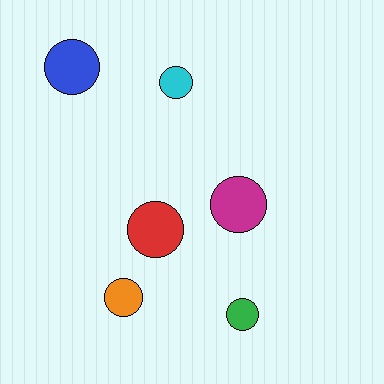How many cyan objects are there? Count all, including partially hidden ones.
There is 1 cyan object.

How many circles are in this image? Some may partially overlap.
There are 6 circles.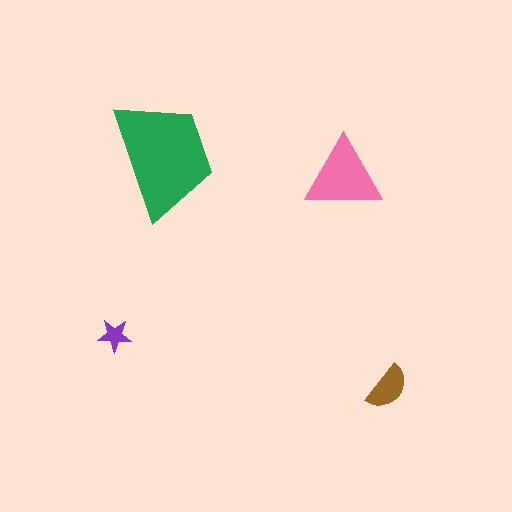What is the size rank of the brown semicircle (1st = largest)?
3rd.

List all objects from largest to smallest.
The green trapezoid, the pink triangle, the brown semicircle, the purple star.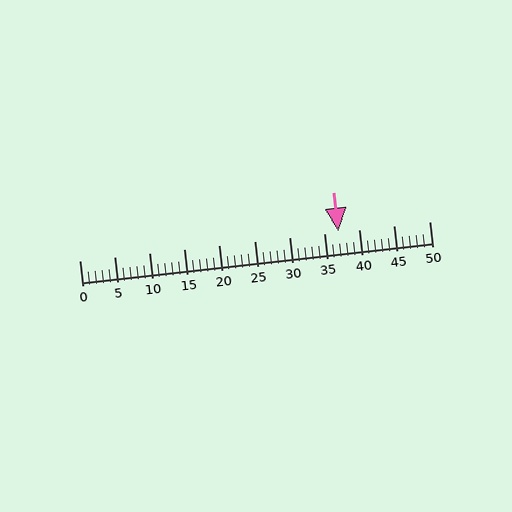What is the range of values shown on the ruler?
The ruler shows values from 0 to 50.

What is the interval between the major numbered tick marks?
The major tick marks are spaced 5 units apart.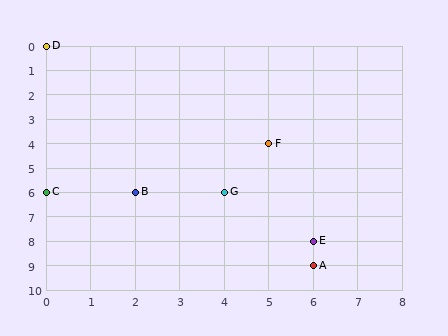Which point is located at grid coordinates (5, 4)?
Point F is at (5, 4).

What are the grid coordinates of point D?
Point D is at grid coordinates (0, 0).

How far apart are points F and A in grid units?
Points F and A are 1 column and 5 rows apart (about 5.1 grid units diagonally).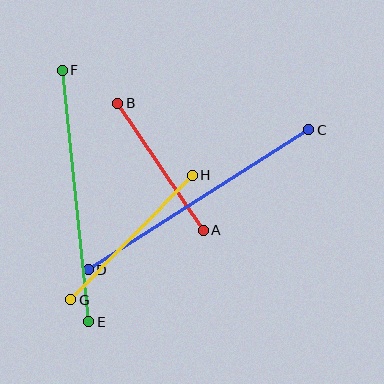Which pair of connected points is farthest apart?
Points C and D are farthest apart.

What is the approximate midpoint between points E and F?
The midpoint is at approximately (76, 196) pixels.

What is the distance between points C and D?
The distance is approximately 261 pixels.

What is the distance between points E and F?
The distance is approximately 253 pixels.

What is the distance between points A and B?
The distance is approximately 153 pixels.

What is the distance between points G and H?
The distance is approximately 174 pixels.